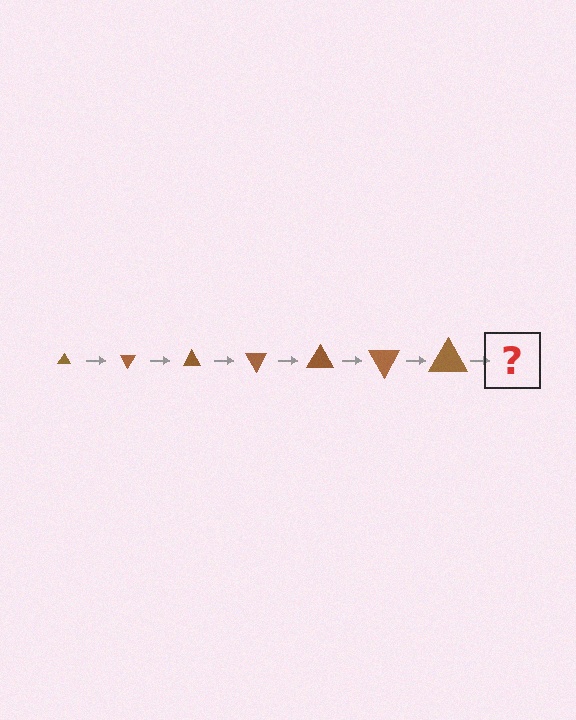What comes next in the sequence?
The next element should be a triangle, larger than the previous one and rotated 420 degrees from the start.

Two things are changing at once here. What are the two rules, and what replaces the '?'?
The two rules are that the triangle grows larger each step and it rotates 60 degrees each step. The '?' should be a triangle, larger than the previous one and rotated 420 degrees from the start.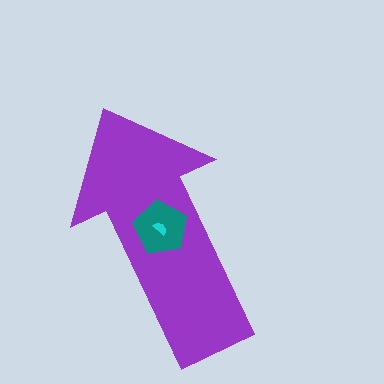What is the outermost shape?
The purple arrow.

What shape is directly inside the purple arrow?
The teal pentagon.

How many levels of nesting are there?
3.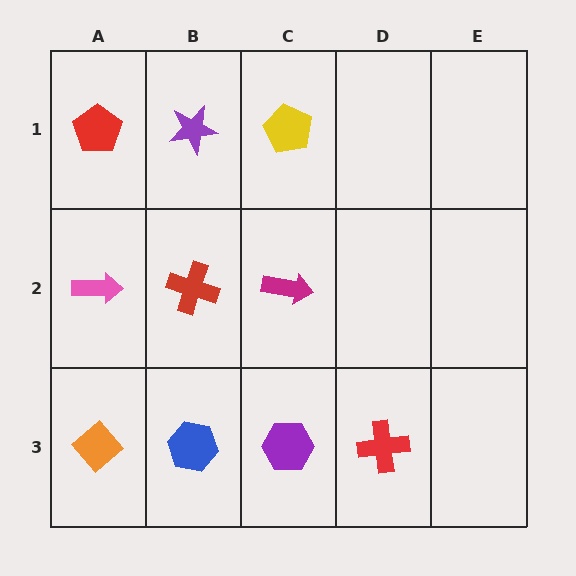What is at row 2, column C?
A magenta arrow.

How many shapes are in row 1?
3 shapes.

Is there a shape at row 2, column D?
No, that cell is empty.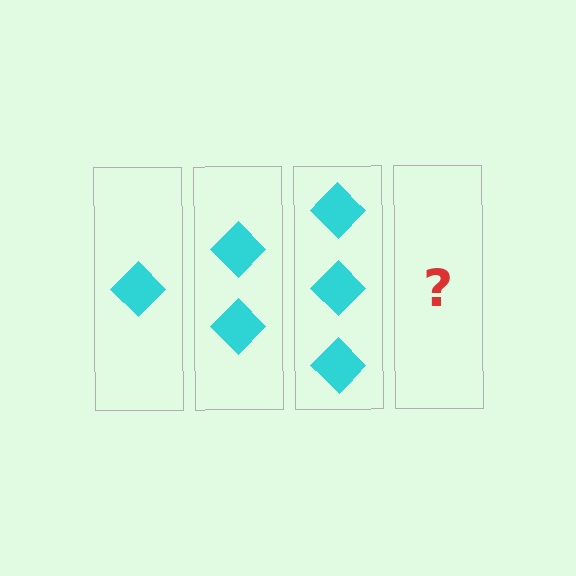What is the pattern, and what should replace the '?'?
The pattern is that each step adds one more diamond. The '?' should be 4 diamonds.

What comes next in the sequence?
The next element should be 4 diamonds.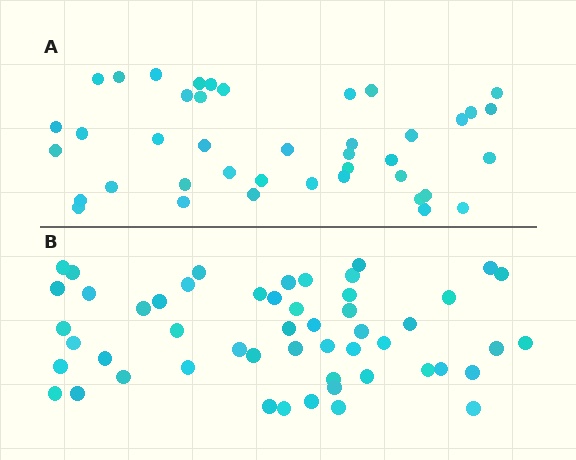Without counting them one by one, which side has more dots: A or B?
Region B (the bottom region) has more dots.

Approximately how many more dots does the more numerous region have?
Region B has roughly 12 or so more dots than region A.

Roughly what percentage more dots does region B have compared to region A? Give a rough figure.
About 25% more.